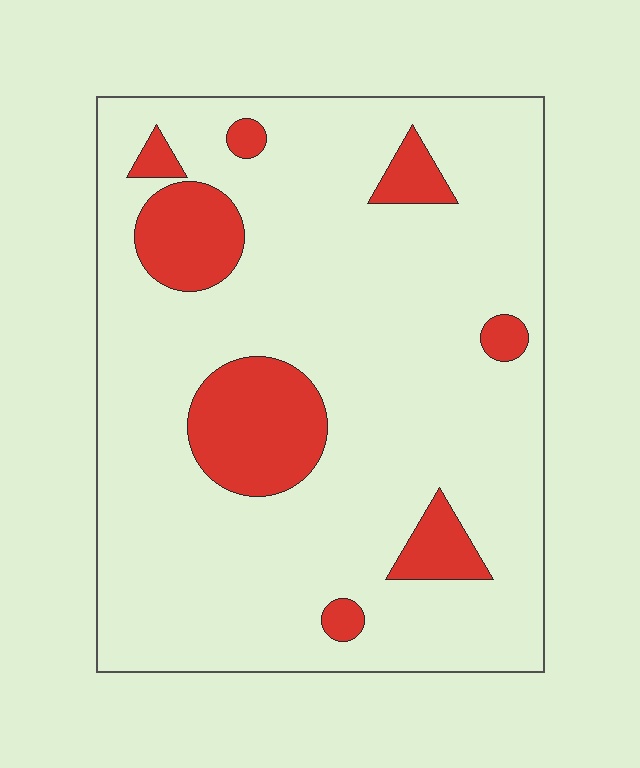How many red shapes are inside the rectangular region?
8.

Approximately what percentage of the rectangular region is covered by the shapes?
Approximately 15%.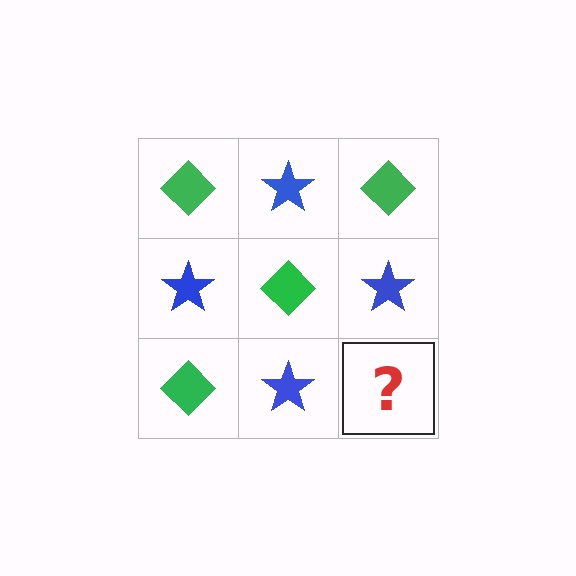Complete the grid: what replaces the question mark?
The question mark should be replaced with a green diamond.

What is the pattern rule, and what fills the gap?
The rule is that it alternates green diamond and blue star in a checkerboard pattern. The gap should be filled with a green diamond.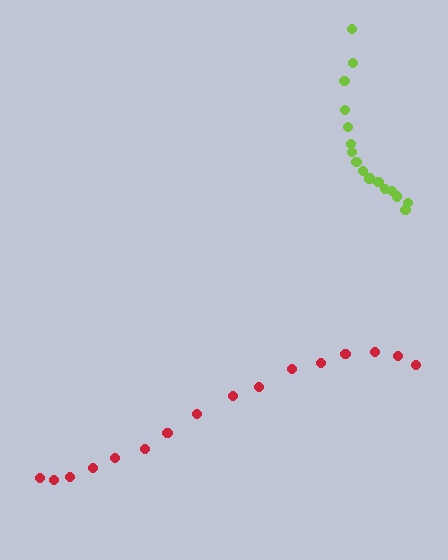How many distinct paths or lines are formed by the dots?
There are 2 distinct paths.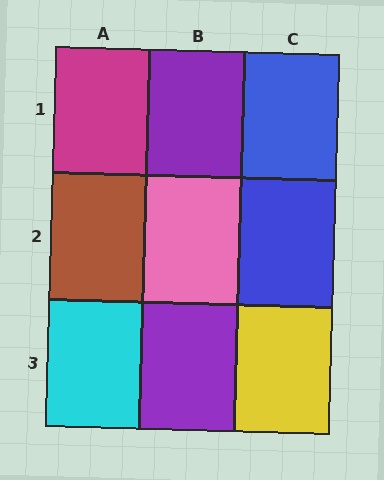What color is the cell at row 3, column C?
Yellow.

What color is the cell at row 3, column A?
Cyan.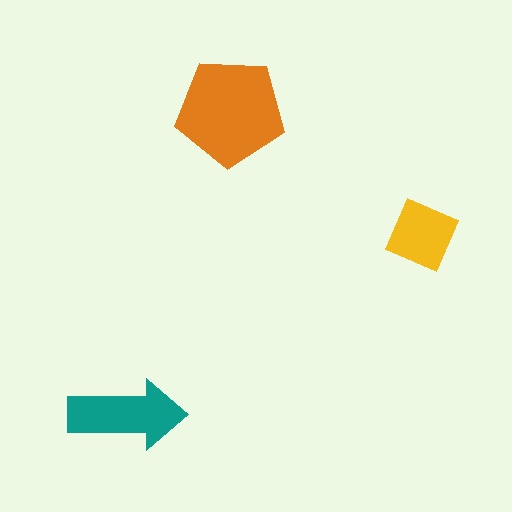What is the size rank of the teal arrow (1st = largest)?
2nd.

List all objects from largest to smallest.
The orange pentagon, the teal arrow, the yellow square.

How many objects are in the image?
There are 3 objects in the image.